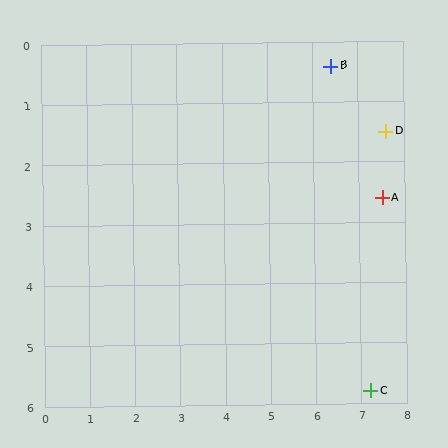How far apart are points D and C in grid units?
Points D and C are about 4.3 grid units apart.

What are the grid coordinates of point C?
Point C is at approximately (7.2, 5.8).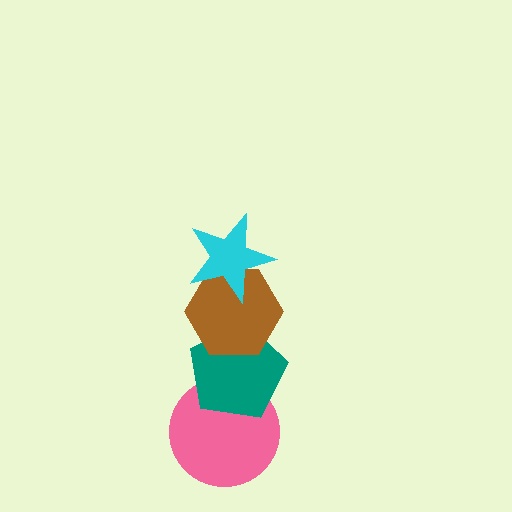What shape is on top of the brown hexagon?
The cyan star is on top of the brown hexagon.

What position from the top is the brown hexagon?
The brown hexagon is 2nd from the top.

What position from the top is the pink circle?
The pink circle is 4th from the top.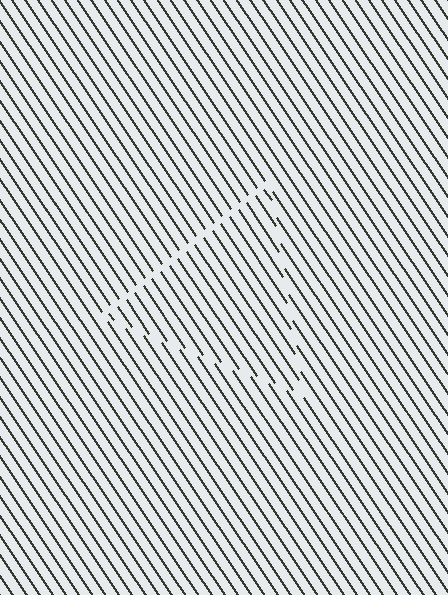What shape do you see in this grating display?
An illusory triangle. The interior of the shape contains the same grating, shifted by half a period — the contour is defined by the phase discontinuity where line-ends from the inner and outer gratings abut.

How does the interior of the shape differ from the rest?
The interior of the shape contains the same grating, shifted by half a period — the contour is defined by the phase discontinuity where line-ends from the inner and outer gratings abut.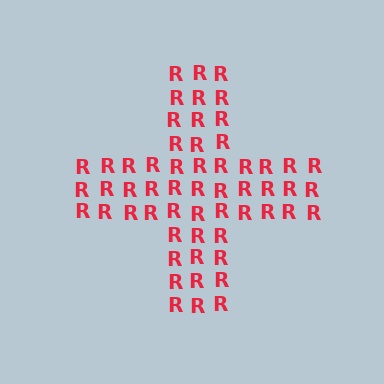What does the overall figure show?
The overall figure shows a cross.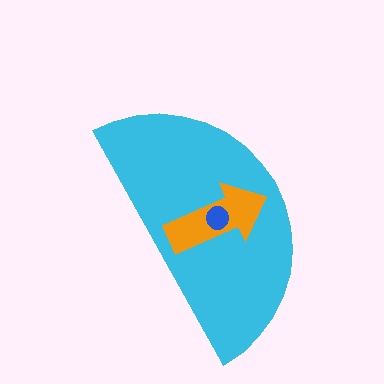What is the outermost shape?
The cyan semicircle.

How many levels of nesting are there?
3.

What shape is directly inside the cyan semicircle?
The orange arrow.